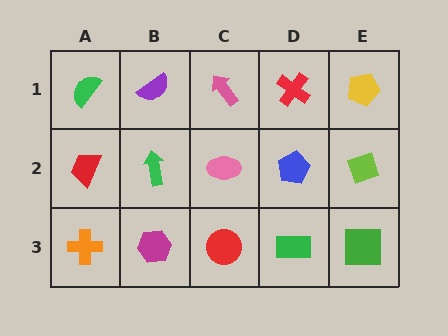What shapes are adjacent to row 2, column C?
A pink arrow (row 1, column C), a red circle (row 3, column C), a green arrow (row 2, column B), a blue pentagon (row 2, column D).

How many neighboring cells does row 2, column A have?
3.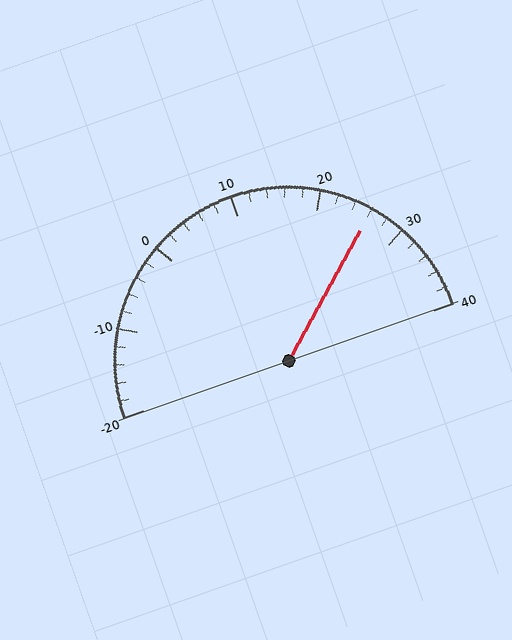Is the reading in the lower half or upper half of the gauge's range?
The reading is in the upper half of the range (-20 to 40).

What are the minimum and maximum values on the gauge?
The gauge ranges from -20 to 40.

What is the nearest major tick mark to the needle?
The nearest major tick mark is 30.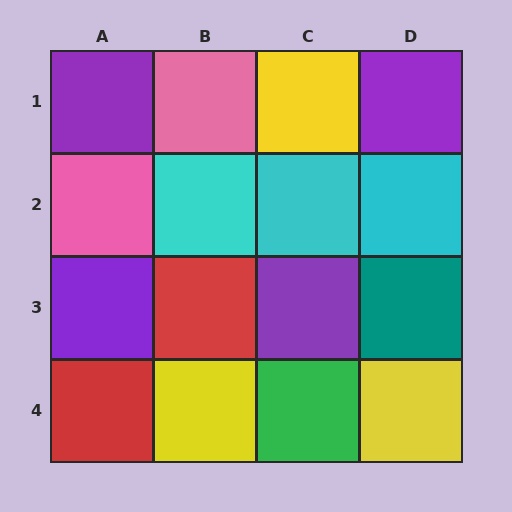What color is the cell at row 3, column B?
Red.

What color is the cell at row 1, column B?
Pink.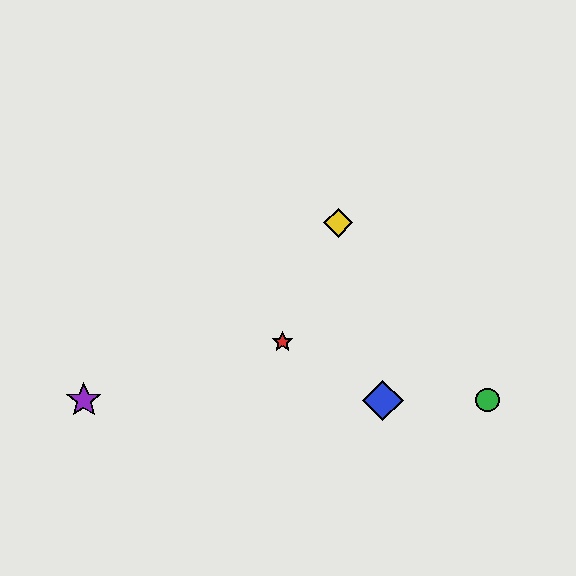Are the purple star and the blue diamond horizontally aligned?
Yes, both are at y≈400.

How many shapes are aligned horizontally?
3 shapes (the blue diamond, the green circle, the purple star) are aligned horizontally.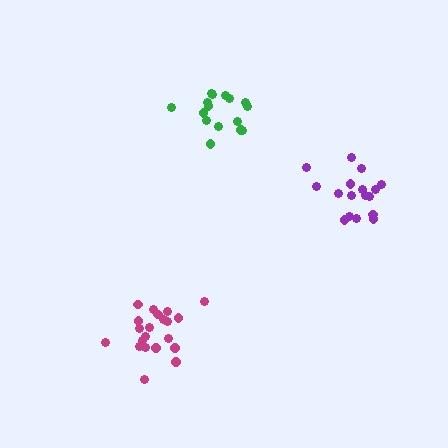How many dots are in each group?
Group 1: 16 dots, Group 2: 21 dots, Group 3: 17 dots (54 total).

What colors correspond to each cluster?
The clusters are colored: green, magenta, purple.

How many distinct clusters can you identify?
There are 3 distinct clusters.